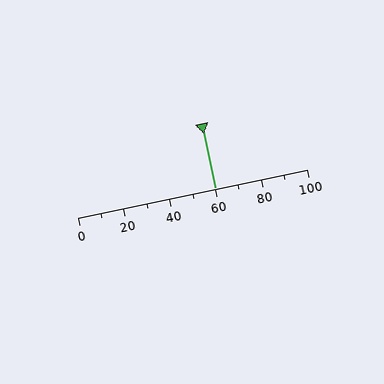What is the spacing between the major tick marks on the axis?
The major ticks are spaced 20 apart.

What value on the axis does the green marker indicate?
The marker indicates approximately 60.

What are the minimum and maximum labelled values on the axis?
The axis runs from 0 to 100.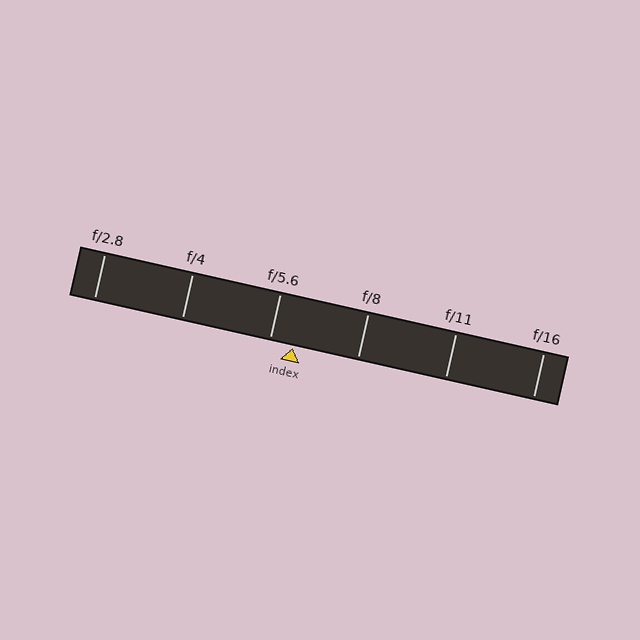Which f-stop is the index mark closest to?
The index mark is closest to f/5.6.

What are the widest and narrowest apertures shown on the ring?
The widest aperture shown is f/2.8 and the narrowest is f/16.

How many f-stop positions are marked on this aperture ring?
There are 6 f-stop positions marked.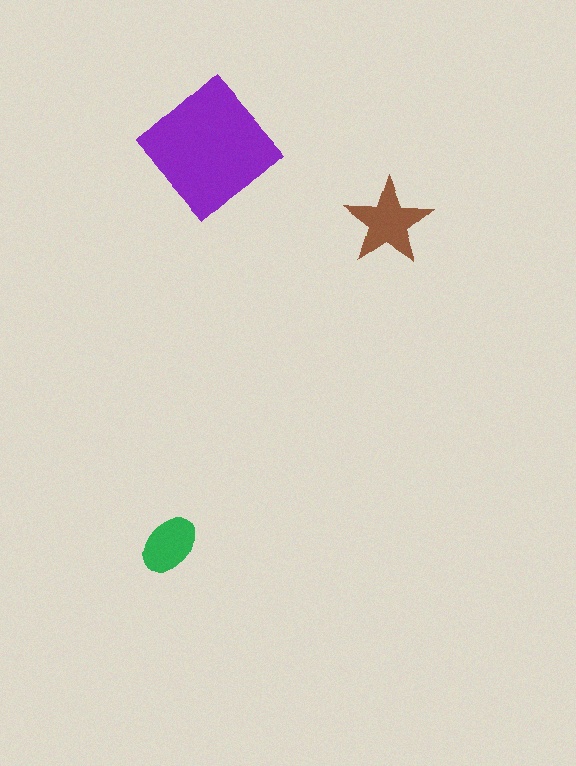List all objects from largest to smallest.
The purple diamond, the brown star, the green ellipse.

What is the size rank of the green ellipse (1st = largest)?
3rd.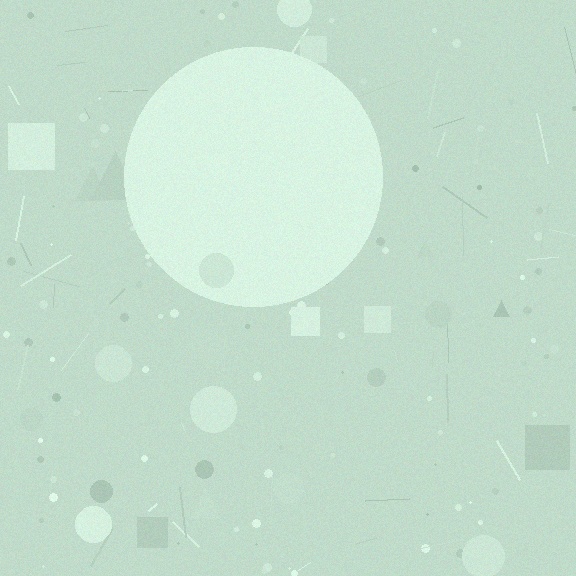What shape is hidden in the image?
A circle is hidden in the image.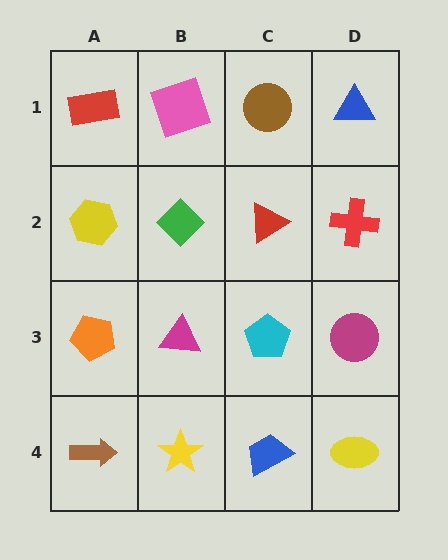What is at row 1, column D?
A blue triangle.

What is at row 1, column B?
A pink square.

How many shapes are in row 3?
4 shapes.